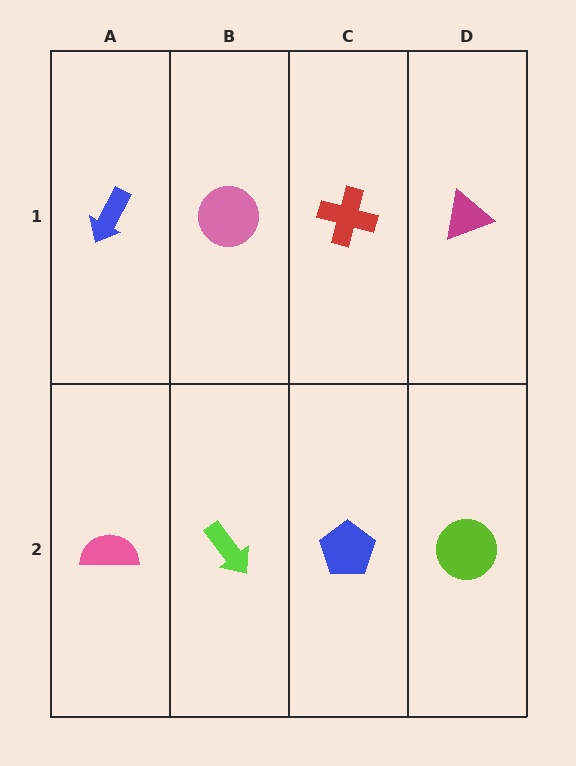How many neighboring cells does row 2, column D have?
2.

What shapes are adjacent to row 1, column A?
A pink semicircle (row 2, column A), a pink circle (row 1, column B).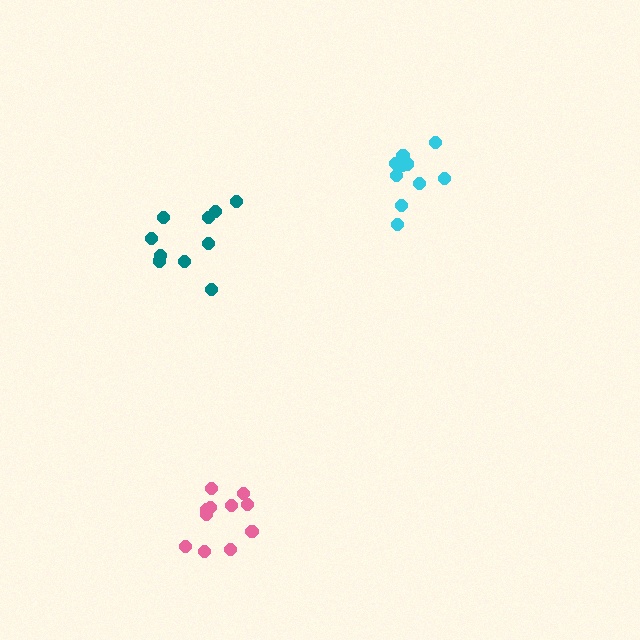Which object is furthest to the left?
The teal cluster is leftmost.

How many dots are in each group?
Group 1: 10 dots, Group 2: 10 dots, Group 3: 11 dots (31 total).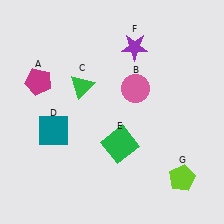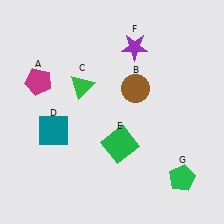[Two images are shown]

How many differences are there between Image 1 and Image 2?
There are 2 differences between the two images.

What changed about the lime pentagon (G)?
In Image 1, G is lime. In Image 2, it changed to green.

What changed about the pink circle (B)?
In Image 1, B is pink. In Image 2, it changed to brown.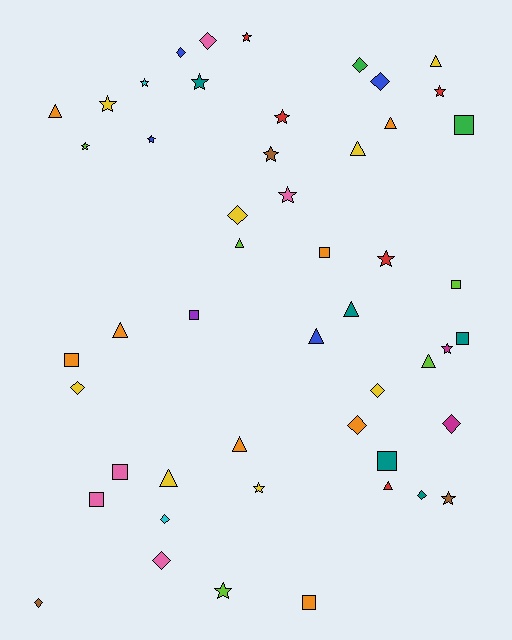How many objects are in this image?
There are 50 objects.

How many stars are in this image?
There are 15 stars.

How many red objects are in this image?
There are 5 red objects.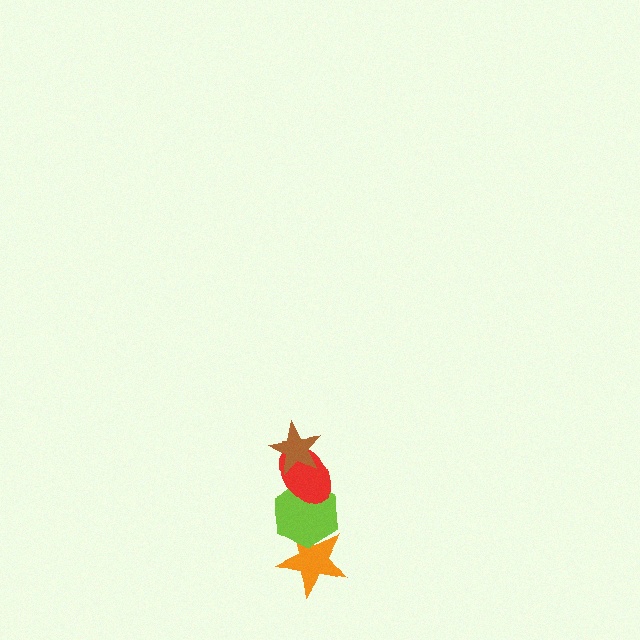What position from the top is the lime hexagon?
The lime hexagon is 3rd from the top.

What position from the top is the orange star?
The orange star is 4th from the top.